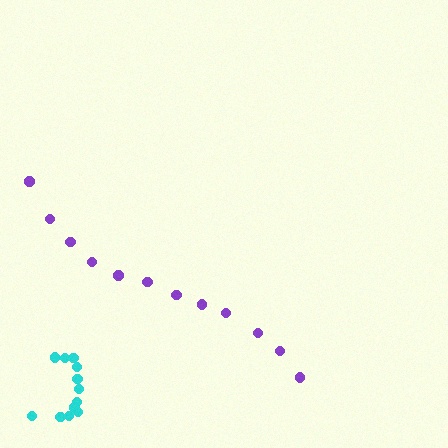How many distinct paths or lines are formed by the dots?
There are 2 distinct paths.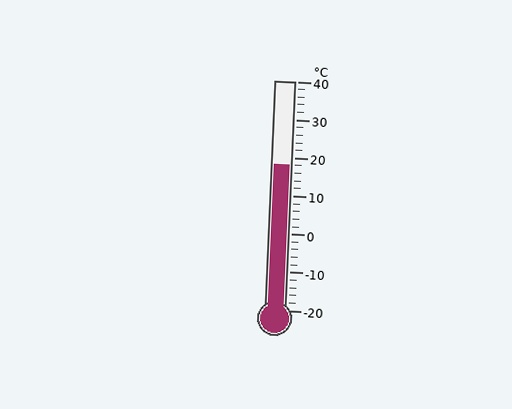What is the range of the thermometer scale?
The thermometer scale ranges from -20°C to 40°C.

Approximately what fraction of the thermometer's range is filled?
The thermometer is filled to approximately 65% of its range.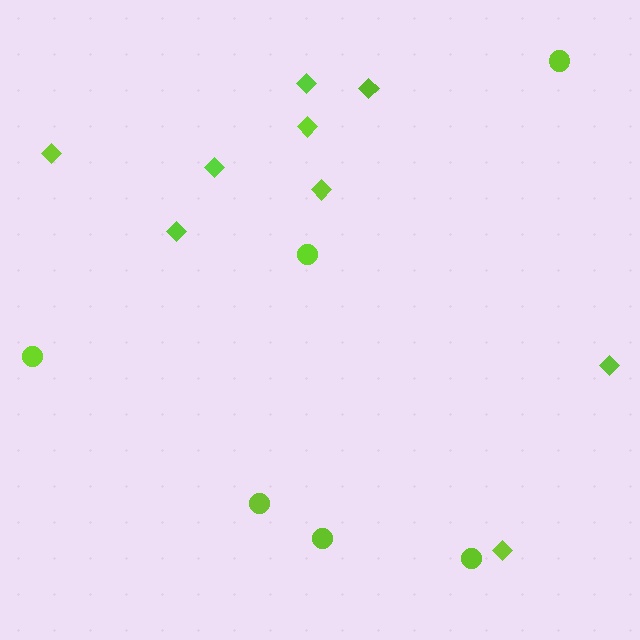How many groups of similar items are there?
There are 2 groups: one group of diamonds (9) and one group of circles (6).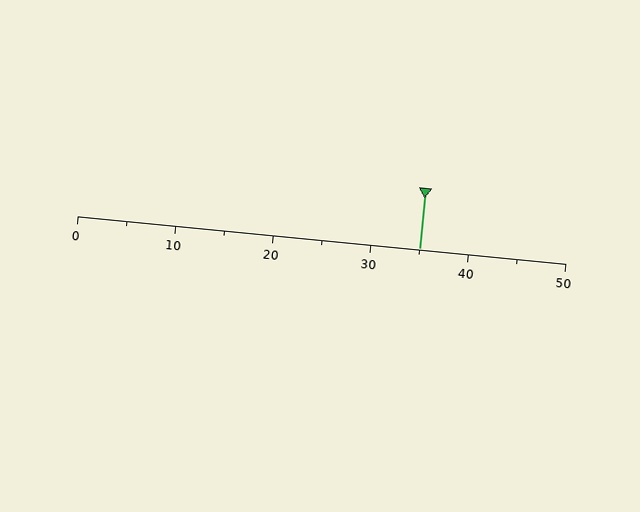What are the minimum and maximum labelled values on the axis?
The axis runs from 0 to 50.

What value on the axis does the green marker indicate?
The marker indicates approximately 35.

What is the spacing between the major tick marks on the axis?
The major ticks are spaced 10 apart.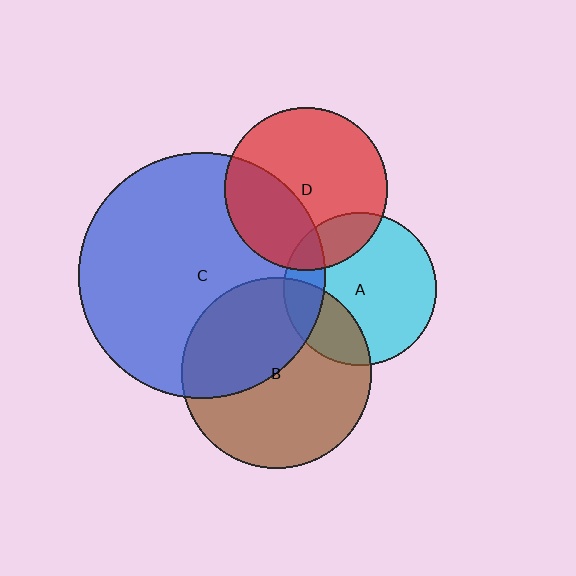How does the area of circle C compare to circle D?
Approximately 2.3 times.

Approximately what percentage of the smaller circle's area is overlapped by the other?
Approximately 25%.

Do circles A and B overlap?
Yes.